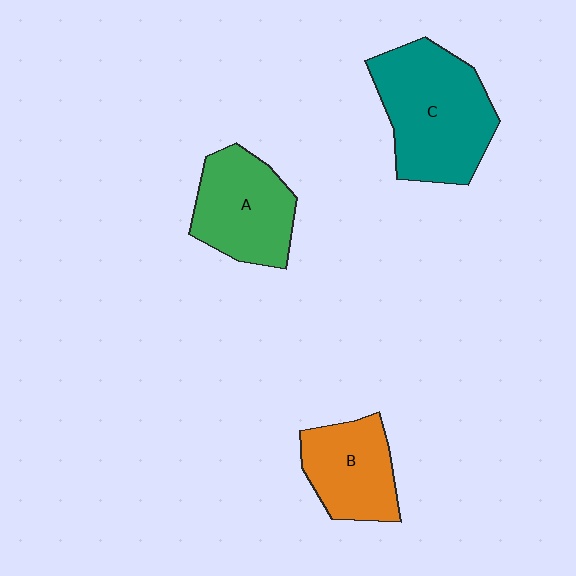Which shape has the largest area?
Shape C (teal).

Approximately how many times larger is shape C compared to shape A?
Approximately 1.4 times.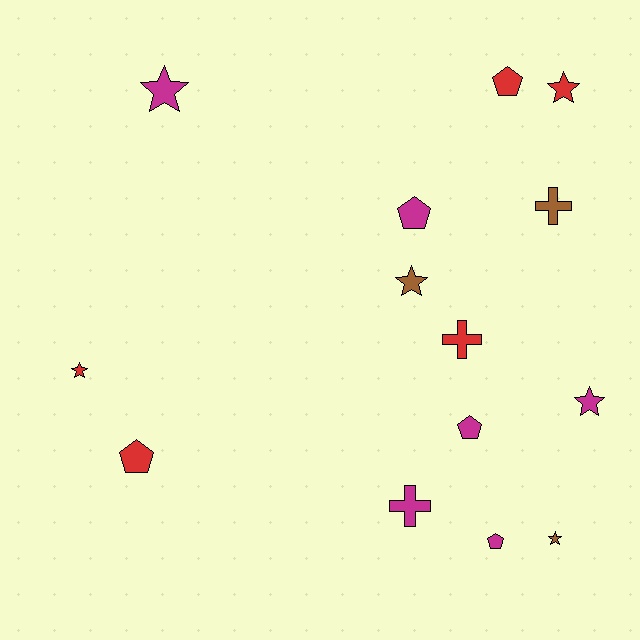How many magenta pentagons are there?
There are 3 magenta pentagons.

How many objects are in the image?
There are 14 objects.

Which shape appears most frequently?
Star, with 6 objects.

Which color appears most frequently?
Magenta, with 6 objects.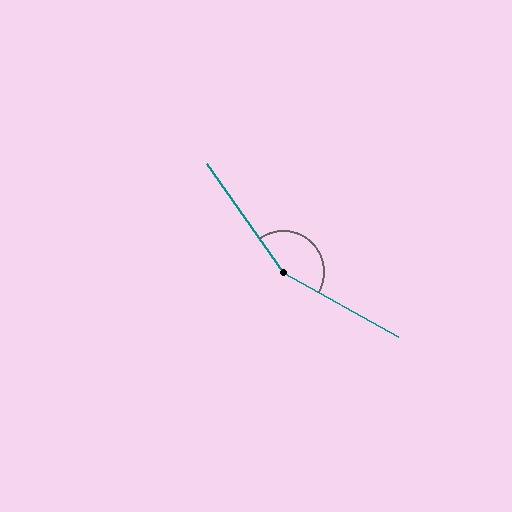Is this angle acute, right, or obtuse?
It is obtuse.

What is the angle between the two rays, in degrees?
Approximately 155 degrees.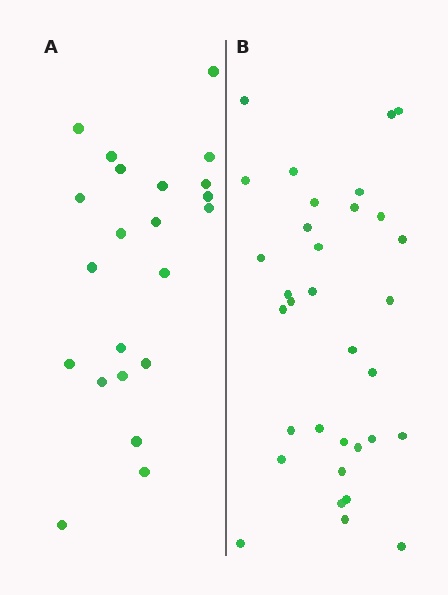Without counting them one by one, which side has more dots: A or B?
Region B (the right region) has more dots.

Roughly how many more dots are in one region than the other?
Region B has roughly 12 or so more dots than region A.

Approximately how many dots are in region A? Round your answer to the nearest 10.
About 20 dots. (The exact count is 22, which rounds to 20.)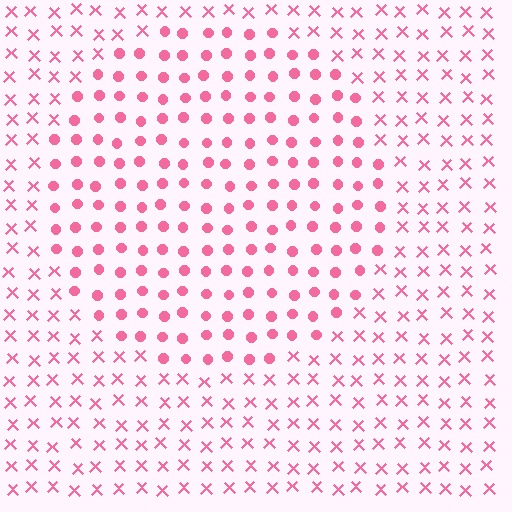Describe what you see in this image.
The image is filled with small pink elements arranged in a uniform grid. A circle-shaped region contains circles, while the surrounding area contains X marks. The boundary is defined purely by the change in element shape.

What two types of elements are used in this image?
The image uses circles inside the circle region and X marks outside it.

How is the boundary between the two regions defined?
The boundary is defined by a change in element shape: circles inside vs. X marks outside. All elements share the same color and spacing.